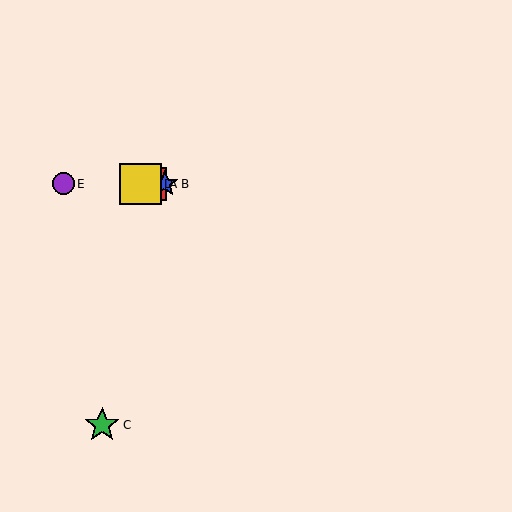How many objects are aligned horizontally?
4 objects (A, B, D, E) are aligned horizontally.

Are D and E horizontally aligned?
Yes, both are at y≈184.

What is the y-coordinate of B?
Object B is at y≈184.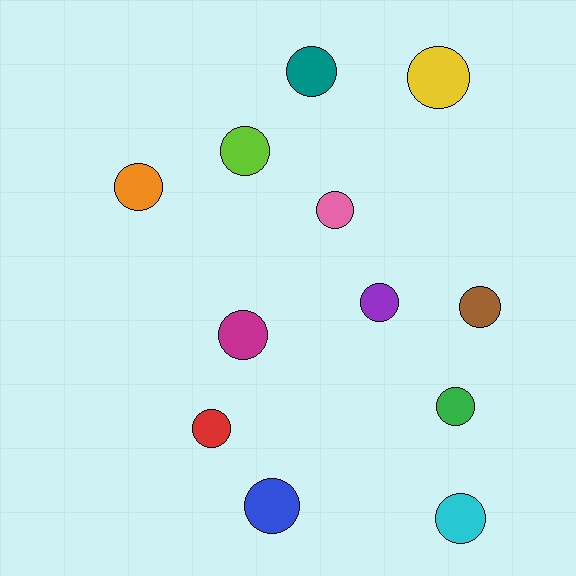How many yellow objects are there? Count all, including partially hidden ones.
There is 1 yellow object.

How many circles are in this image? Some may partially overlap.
There are 12 circles.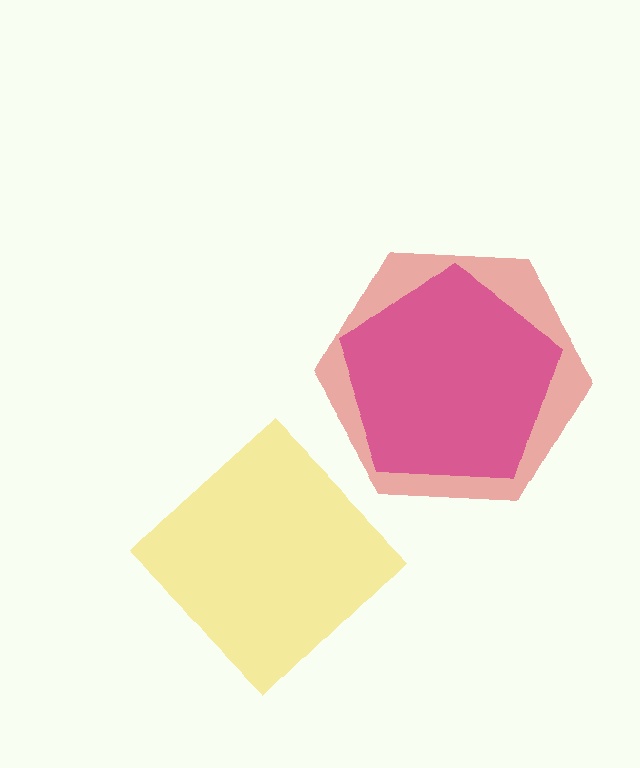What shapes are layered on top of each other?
The layered shapes are: a yellow diamond, a red hexagon, a magenta pentagon.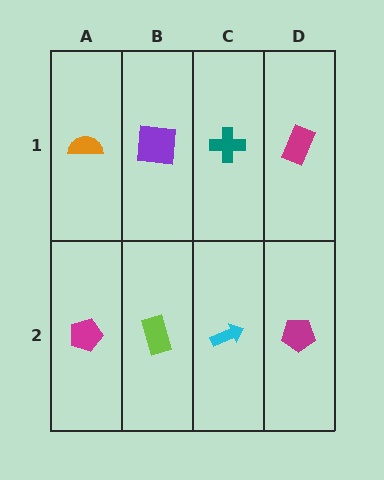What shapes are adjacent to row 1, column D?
A magenta pentagon (row 2, column D), a teal cross (row 1, column C).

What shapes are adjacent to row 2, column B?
A purple square (row 1, column B), a magenta pentagon (row 2, column A), a cyan arrow (row 2, column C).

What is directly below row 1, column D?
A magenta pentagon.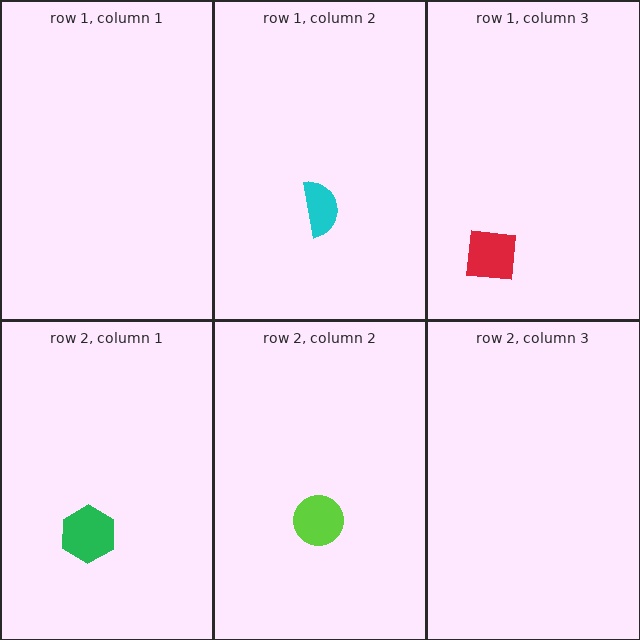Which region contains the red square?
The row 1, column 3 region.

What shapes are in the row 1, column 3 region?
The red square.